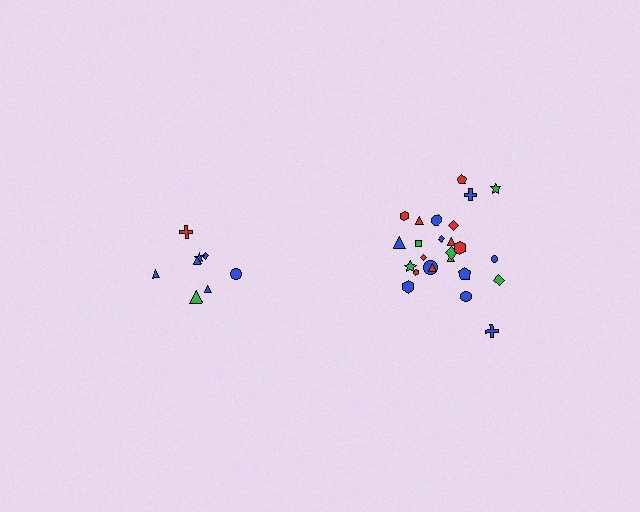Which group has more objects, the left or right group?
The right group.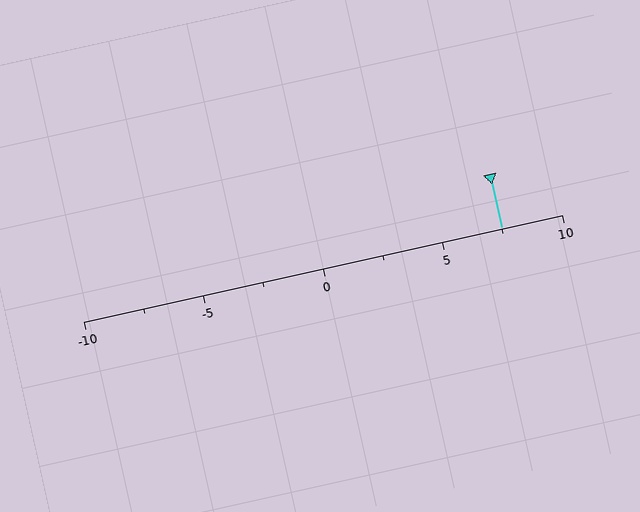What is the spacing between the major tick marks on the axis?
The major ticks are spaced 5 apart.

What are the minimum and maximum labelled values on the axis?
The axis runs from -10 to 10.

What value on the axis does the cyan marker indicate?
The marker indicates approximately 7.5.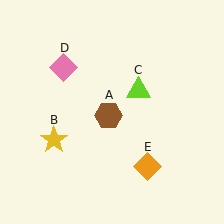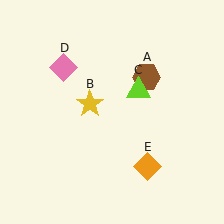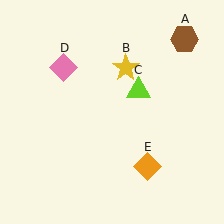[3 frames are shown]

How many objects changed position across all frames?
2 objects changed position: brown hexagon (object A), yellow star (object B).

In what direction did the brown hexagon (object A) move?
The brown hexagon (object A) moved up and to the right.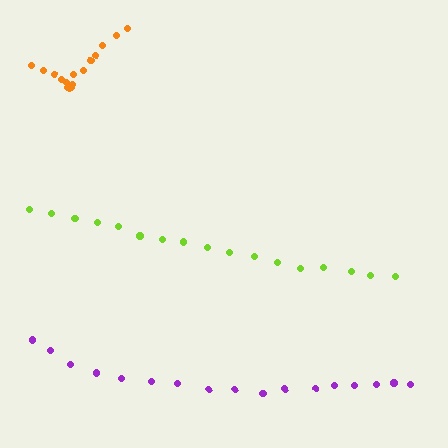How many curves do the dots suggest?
There are 3 distinct paths.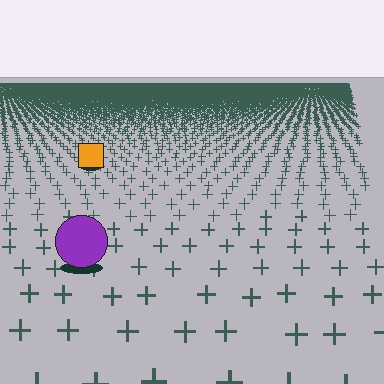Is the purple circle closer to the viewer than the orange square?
Yes. The purple circle is closer — you can tell from the texture gradient: the ground texture is coarser near it.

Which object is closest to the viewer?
The purple circle is closest. The texture marks near it are larger and more spread out.